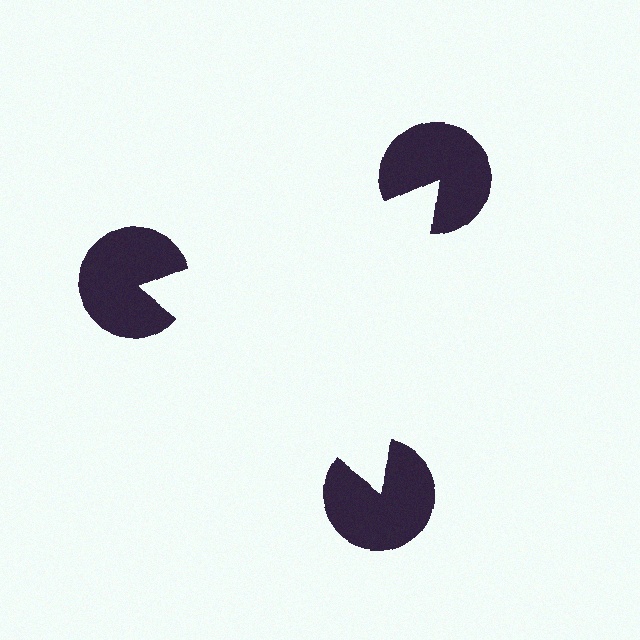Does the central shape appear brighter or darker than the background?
It typically appears slightly brighter than the background, even though no actual brightness change is drawn.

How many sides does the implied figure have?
3 sides.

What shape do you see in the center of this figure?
An illusory triangle — its edges are inferred from the aligned wedge cuts in the pac-man discs, not physically drawn.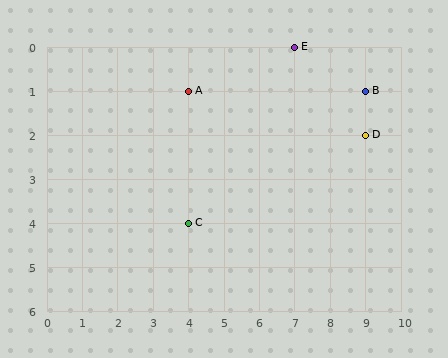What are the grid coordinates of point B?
Point B is at grid coordinates (9, 1).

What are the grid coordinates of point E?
Point E is at grid coordinates (7, 0).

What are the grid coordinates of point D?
Point D is at grid coordinates (9, 2).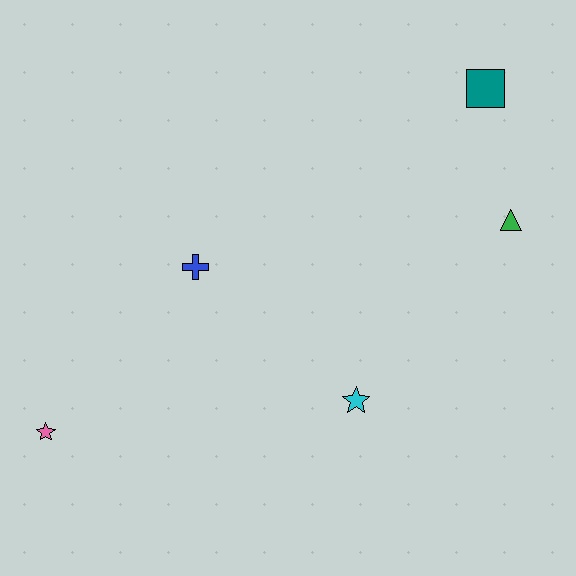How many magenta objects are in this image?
There are no magenta objects.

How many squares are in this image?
There is 1 square.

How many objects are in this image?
There are 5 objects.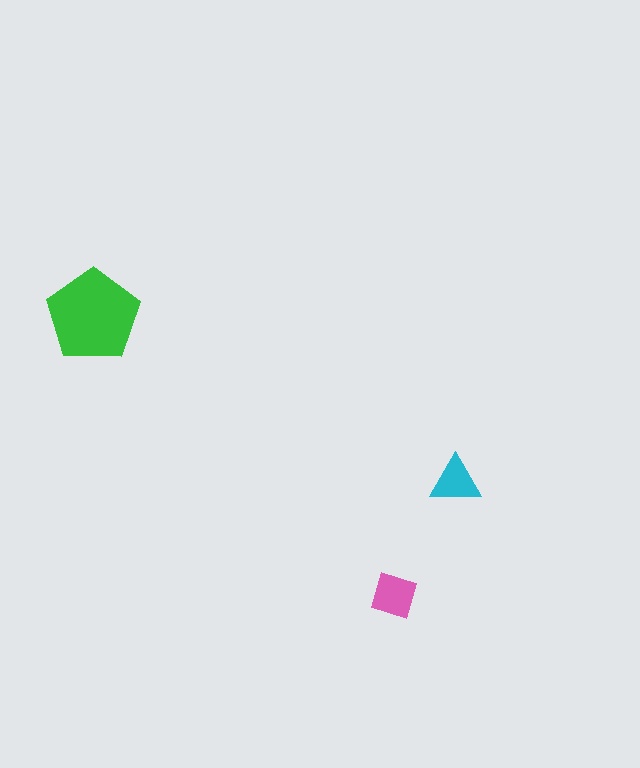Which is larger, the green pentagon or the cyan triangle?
The green pentagon.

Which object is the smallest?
The cyan triangle.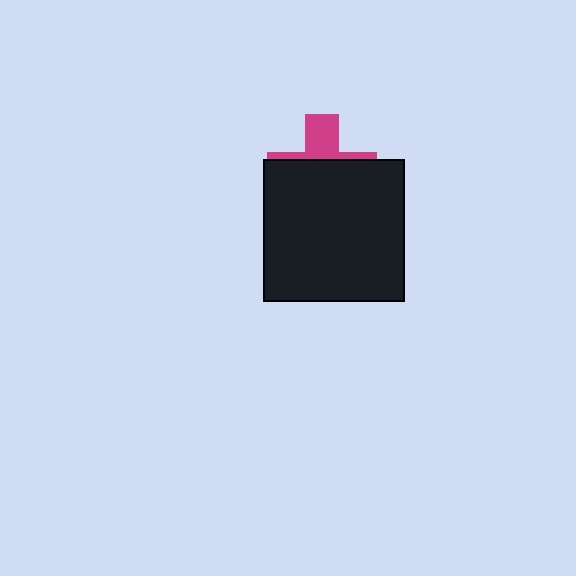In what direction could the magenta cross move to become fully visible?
The magenta cross could move up. That would shift it out from behind the black square entirely.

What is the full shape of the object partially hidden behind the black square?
The partially hidden object is a magenta cross.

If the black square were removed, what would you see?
You would see the complete magenta cross.